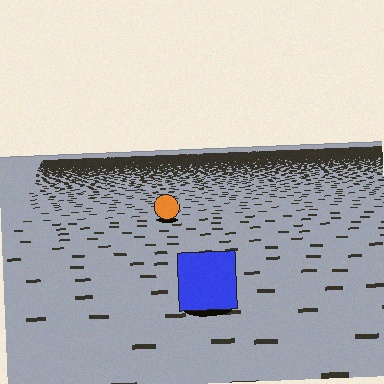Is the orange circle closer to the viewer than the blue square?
No. The blue square is closer — you can tell from the texture gradient: the ground texture is coarser near it.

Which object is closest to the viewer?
The blue square is closest. The texture marks near it are larger and more spread out.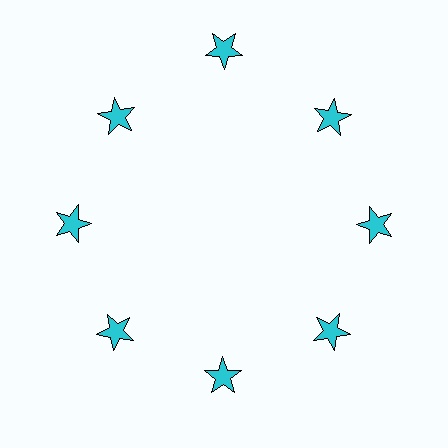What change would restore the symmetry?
The symmetry would be restored by moving it inward, back onto the ring so that all 8 stars sit at equal angles and equal distance from the center.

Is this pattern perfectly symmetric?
No. The 8 cyan stars are arranged in a ring, but one element near the 12 o'clock position is pushed outward from the center, breaking the 8-fold rotational symmetry.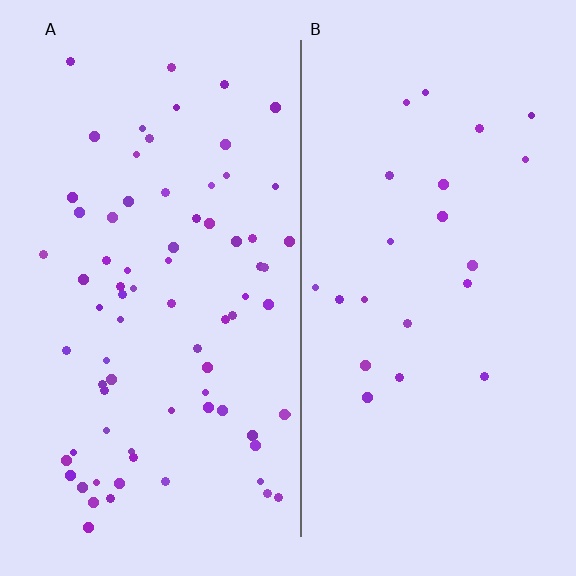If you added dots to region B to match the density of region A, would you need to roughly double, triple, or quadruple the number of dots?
Approximately triple.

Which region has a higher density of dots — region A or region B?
A (the left).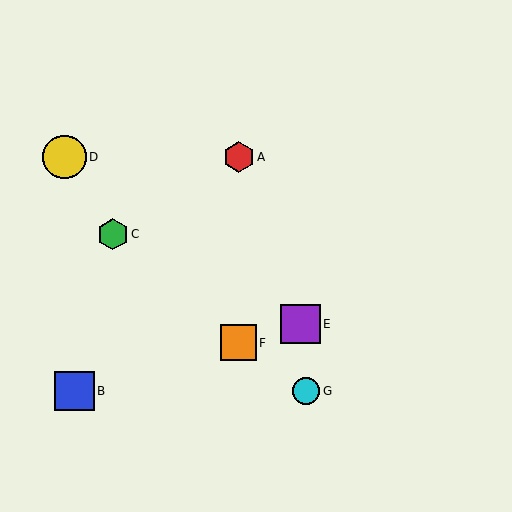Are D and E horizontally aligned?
No, D is at y≈157 and E is at y≈324.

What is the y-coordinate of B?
Object B is at y≈391.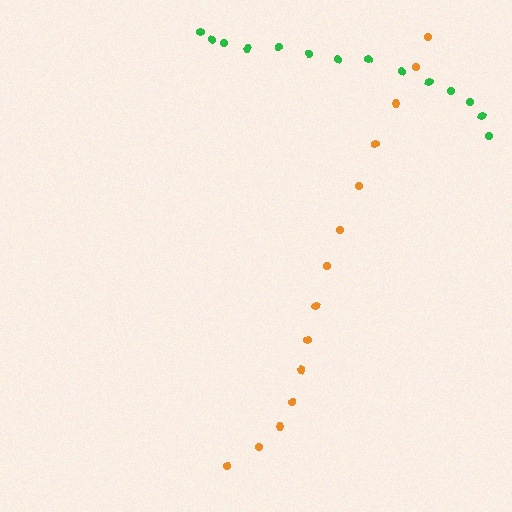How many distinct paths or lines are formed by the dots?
There are 2 distinct paths.